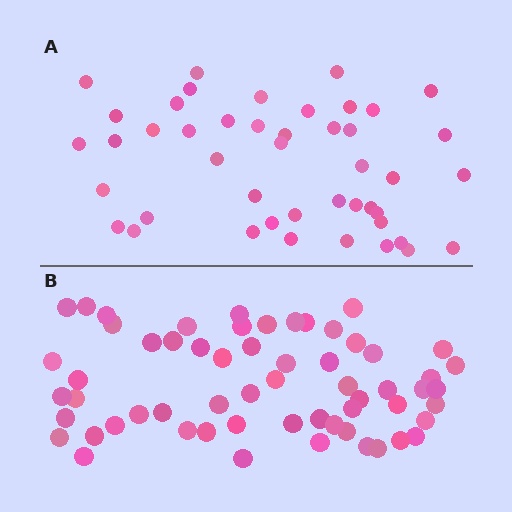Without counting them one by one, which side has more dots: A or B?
Region B (the bottom region) has more dots.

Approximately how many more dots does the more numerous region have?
Region B has approximately 15 more dots than region A.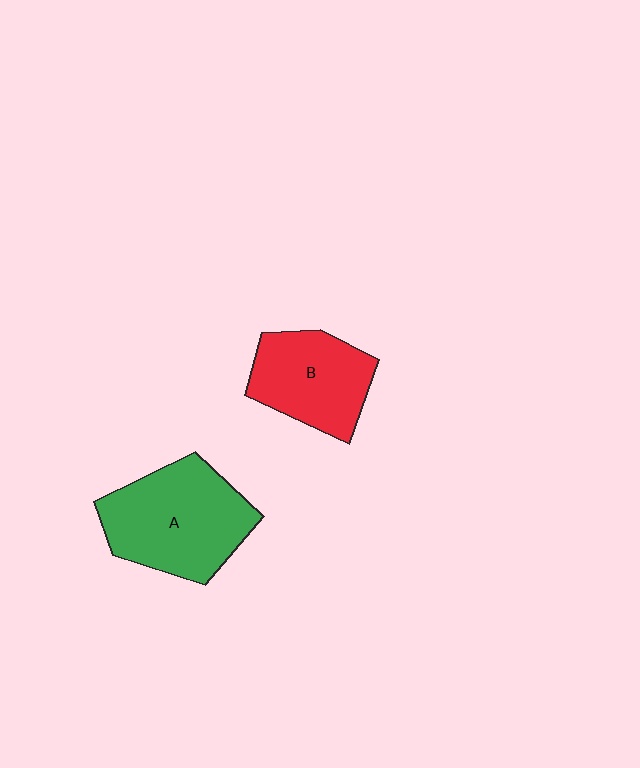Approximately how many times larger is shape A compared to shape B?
Approximately 1.3 times.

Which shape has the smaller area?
Shape B (red).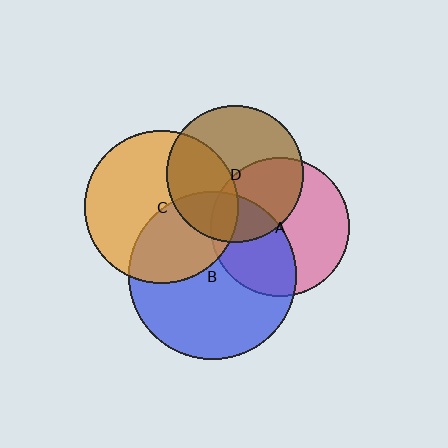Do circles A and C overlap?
Yes.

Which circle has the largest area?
Circle B (blue).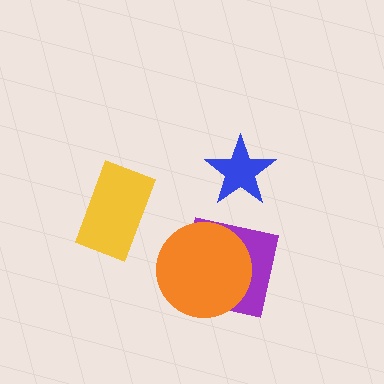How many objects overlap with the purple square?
1 object overlaps with the purple square.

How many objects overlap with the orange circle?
1 object overlaps with the orange circle.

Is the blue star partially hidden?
No, no other shape covers it.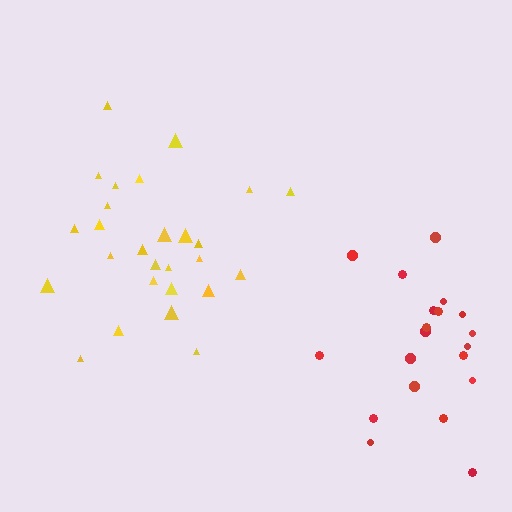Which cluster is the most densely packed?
Yellow.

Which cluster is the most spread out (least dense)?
Red.